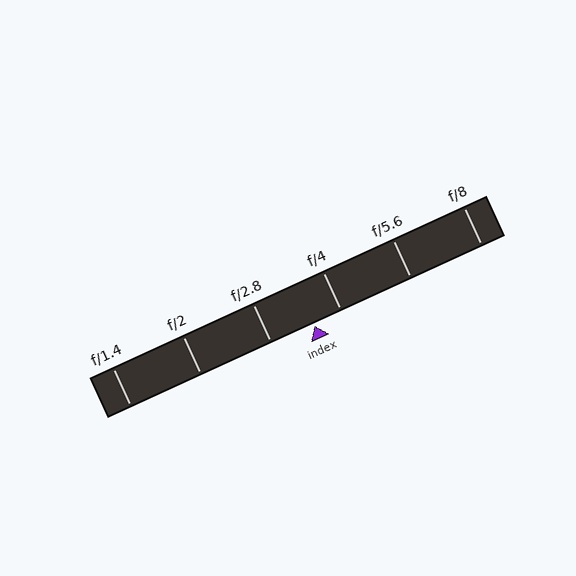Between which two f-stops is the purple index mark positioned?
The index mark is between f/2.8 and f/4.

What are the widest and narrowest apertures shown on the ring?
The widest aperture shown is f/1.4 and the narrowest is f/8.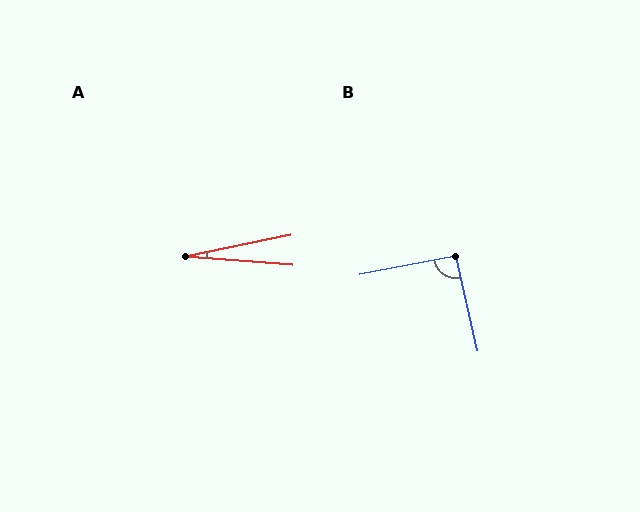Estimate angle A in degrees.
Approximately 16 degrees.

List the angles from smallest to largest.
A (16°), B (92°).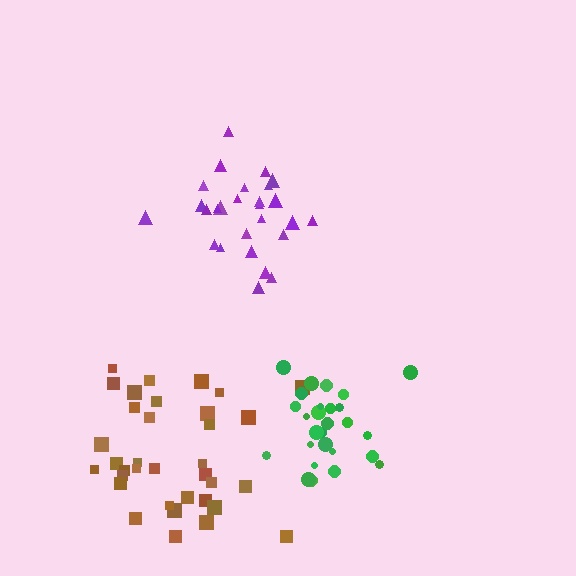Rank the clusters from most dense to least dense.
green, brown, purple.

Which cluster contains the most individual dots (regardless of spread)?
Brown (35).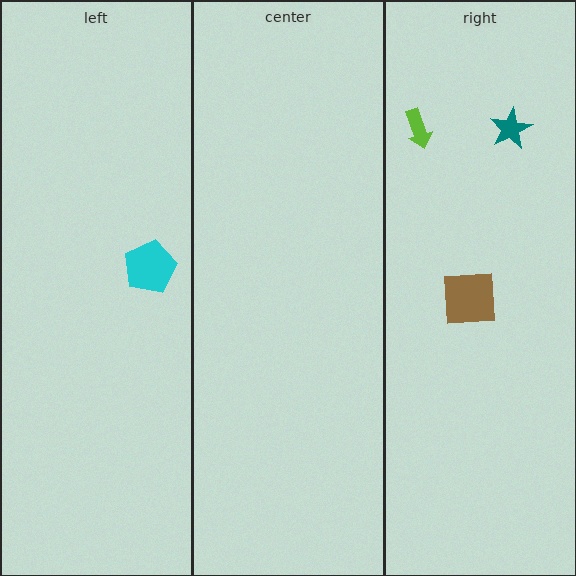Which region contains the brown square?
The right region.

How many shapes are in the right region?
3.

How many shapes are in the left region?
1.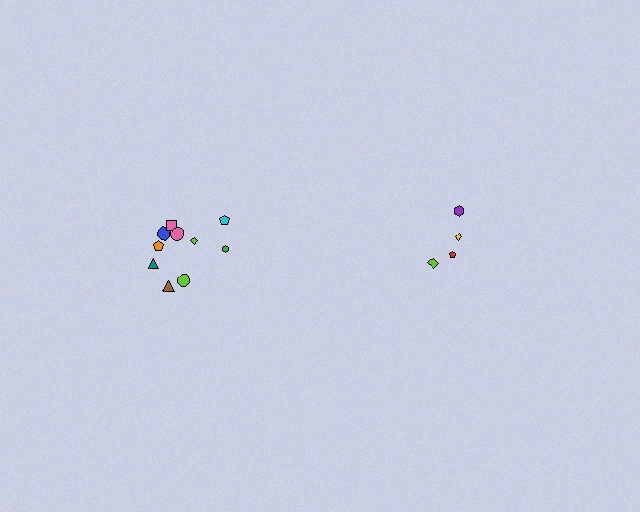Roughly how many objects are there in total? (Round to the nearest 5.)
Roughly 15 objects in total.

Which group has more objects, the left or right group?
The left group.